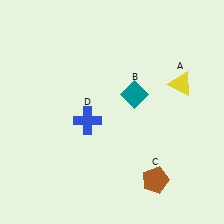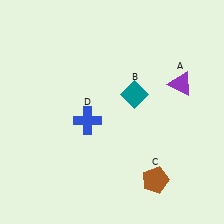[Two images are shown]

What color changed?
The triangle (A) changed from yellow in Image 1 to purple in Image 2.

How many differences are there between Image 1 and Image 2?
There is 1 difference between the two images.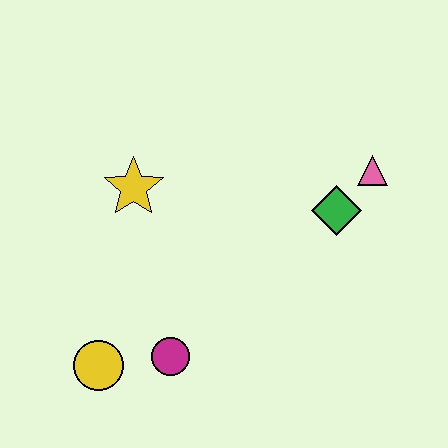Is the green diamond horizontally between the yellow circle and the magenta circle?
No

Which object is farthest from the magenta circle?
The pink triangle is farthest from the magenta circle.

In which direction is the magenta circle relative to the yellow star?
The magenta circle is below the yellow star.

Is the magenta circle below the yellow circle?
No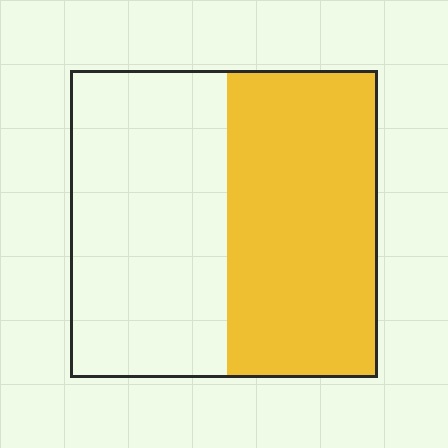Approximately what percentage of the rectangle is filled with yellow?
Approximately 50%.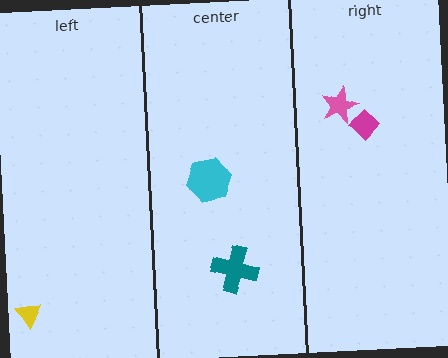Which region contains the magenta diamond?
The right region.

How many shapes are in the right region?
2.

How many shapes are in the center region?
2.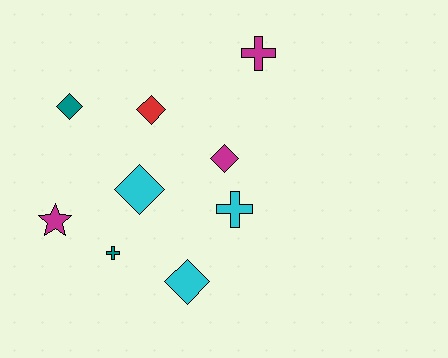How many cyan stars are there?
There are no cyan stars.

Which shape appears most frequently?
Diamond, with 5 objects.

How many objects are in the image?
There are 9 objects.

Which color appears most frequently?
Cyan, with 3 objects.